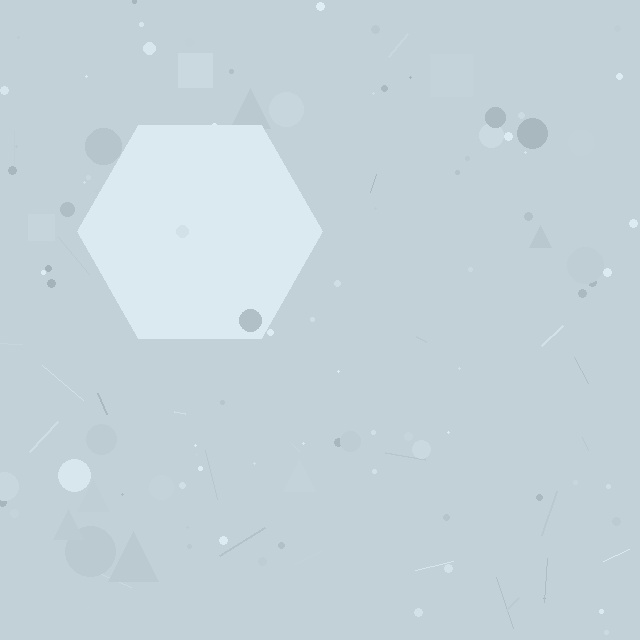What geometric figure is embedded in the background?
A hexagon is embedded in the background.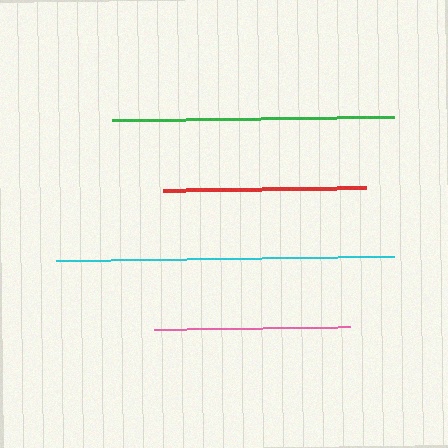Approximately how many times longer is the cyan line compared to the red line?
The cyan line is approximately 1.7 times the length of the red line.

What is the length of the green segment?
The green segment is approximately 282 pixels long.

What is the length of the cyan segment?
The cyan segment is approximately 338 pixels long.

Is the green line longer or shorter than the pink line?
The green line is longer than the pink line.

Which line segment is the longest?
The cyan line is the longest at approximately 338 pixels.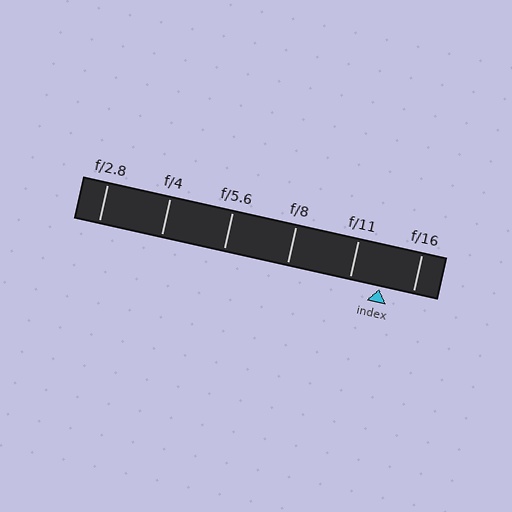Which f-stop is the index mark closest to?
The index mark is closest to f/11.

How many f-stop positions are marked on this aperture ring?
There are 6 f-stop positions marked.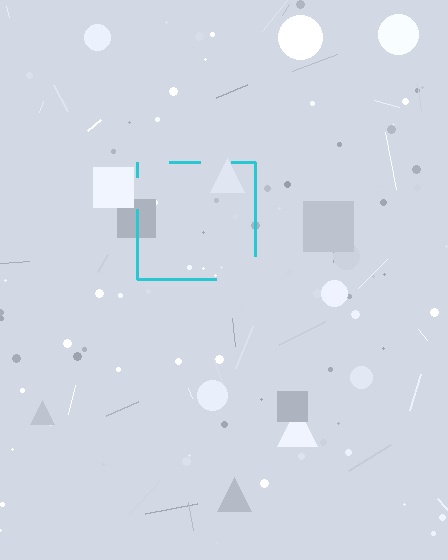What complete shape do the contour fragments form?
The contour fragments form a square.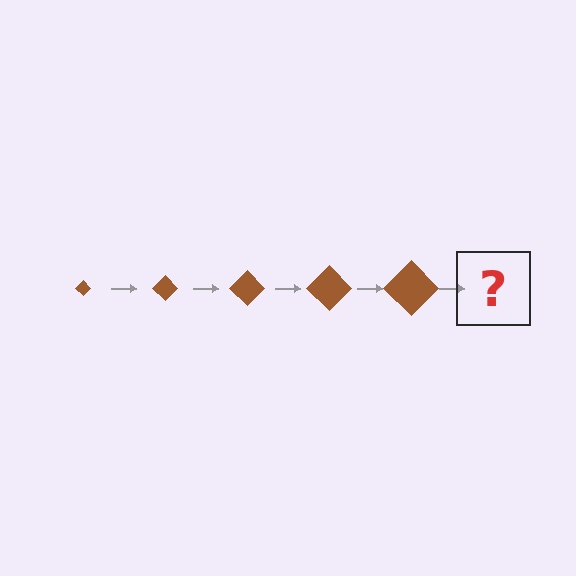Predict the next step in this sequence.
The next step is a brown diamond, larger than the previous one.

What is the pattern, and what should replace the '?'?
The pattern is that the diamond gets progressively larger each step. The '?' should be a brown diamond, larger than the previous one.